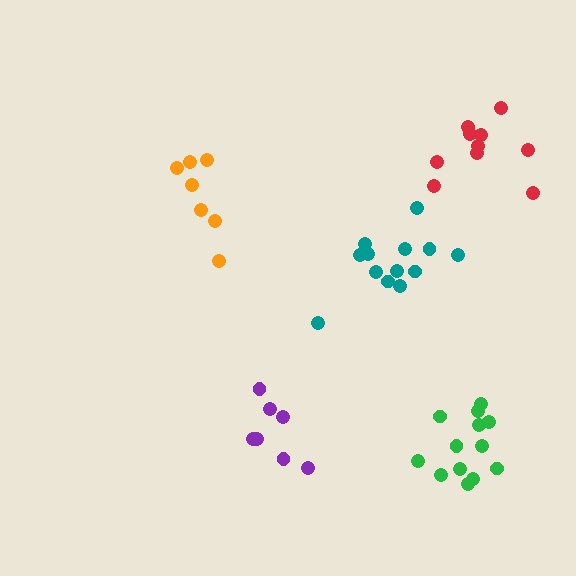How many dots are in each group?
Group 1: 7 dots, Group 2: 13 dots, Group 3: 13 dots, Group 4: 10 dots, Group 5: 7 dots (50 total).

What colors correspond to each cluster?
The clusters are colored: orange, green, teal, red, purple.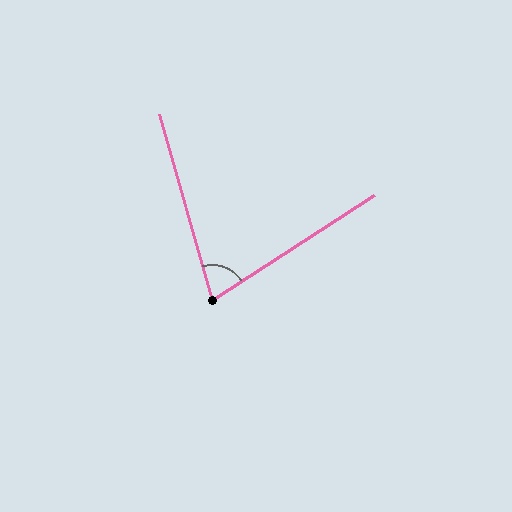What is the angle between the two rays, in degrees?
Approximately 73 degrees.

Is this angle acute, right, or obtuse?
It is acute.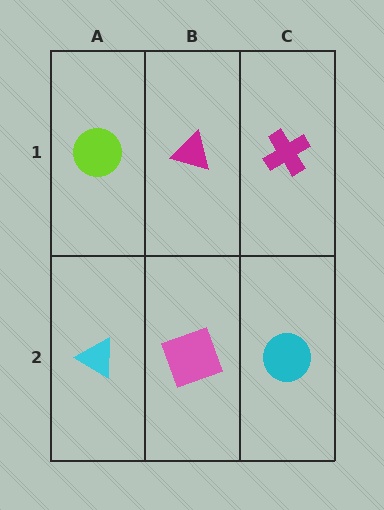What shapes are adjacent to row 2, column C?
A magenta cross (row 1, column C), a pink square (row 2, column B).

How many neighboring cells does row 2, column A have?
2.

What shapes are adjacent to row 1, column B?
A pink square (row 2, column B), a lime circle (row 1, column A), a magenta cross (row 1, column C).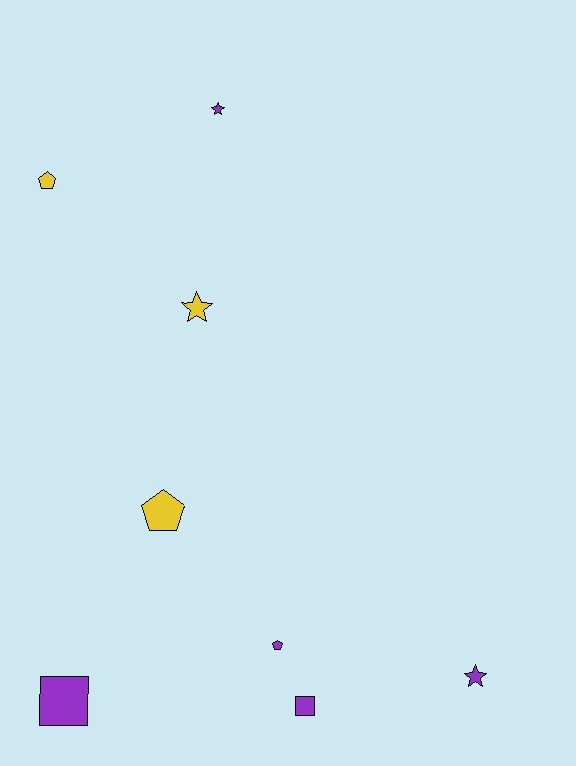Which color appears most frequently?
Purple, with 5 objects.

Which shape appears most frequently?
Pentagon, with 3 objects.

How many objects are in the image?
There are 8 objects.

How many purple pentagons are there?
There is 1 purple pentagon.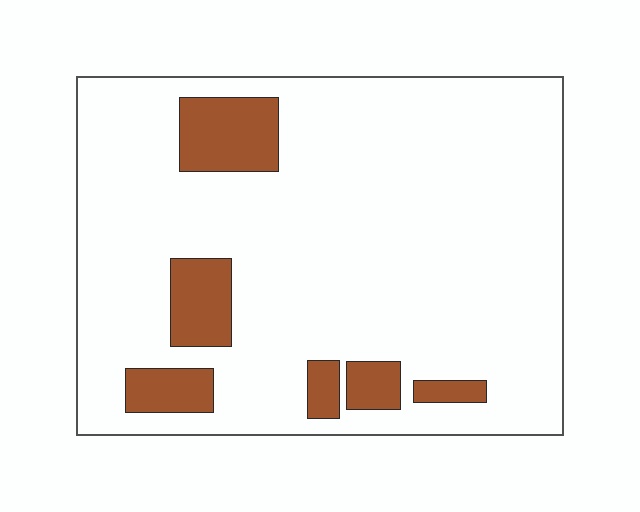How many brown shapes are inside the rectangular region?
6.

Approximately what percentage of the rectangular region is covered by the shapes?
Approximately 15%.